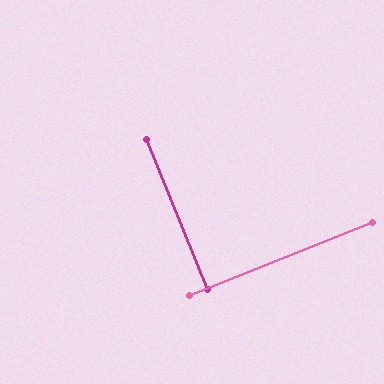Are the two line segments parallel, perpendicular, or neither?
Perpendicular — they meet at approximately 90°.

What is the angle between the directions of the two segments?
Approximately 90 degrees.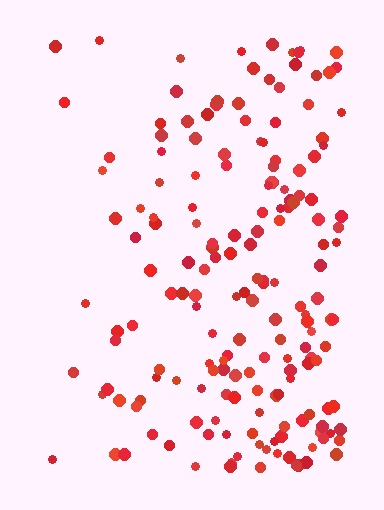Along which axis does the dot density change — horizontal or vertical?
Horizontal.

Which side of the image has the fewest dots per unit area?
The left.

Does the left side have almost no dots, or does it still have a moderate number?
Still a moderate number, just noticeably fewer than the right.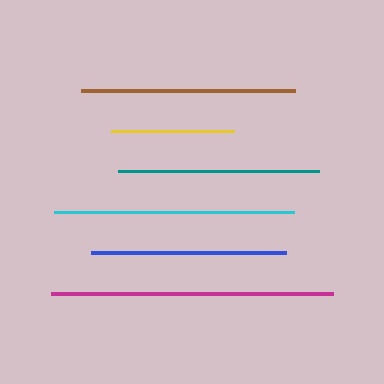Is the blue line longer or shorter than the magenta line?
The magenta line is longer than the blue line.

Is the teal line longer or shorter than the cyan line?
The cyan line is longer than the teal line.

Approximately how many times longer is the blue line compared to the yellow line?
The blue line is approximately 1.6 times the length of the yellow line.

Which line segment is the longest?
The magenta line is the longest at approximately 281 pixels.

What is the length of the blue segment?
The blue segment is approximately 195 pixels long.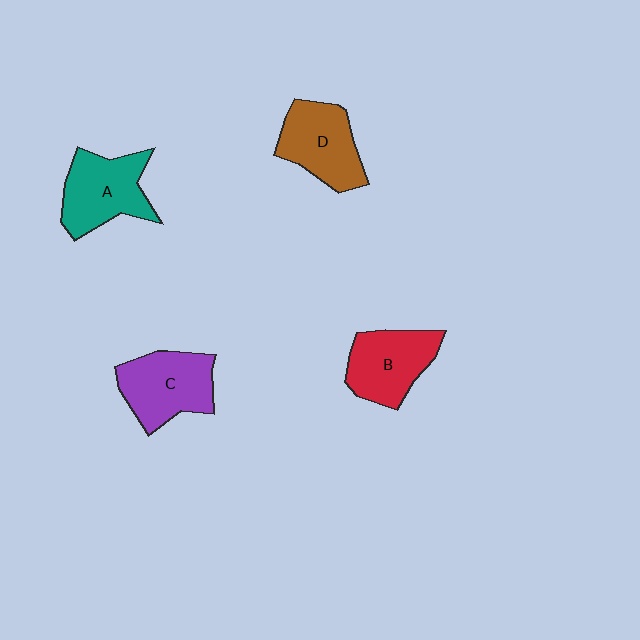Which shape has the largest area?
Shape C (purple).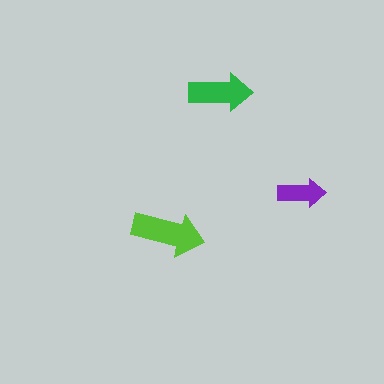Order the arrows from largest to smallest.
the lime one, the green one, the purple one.